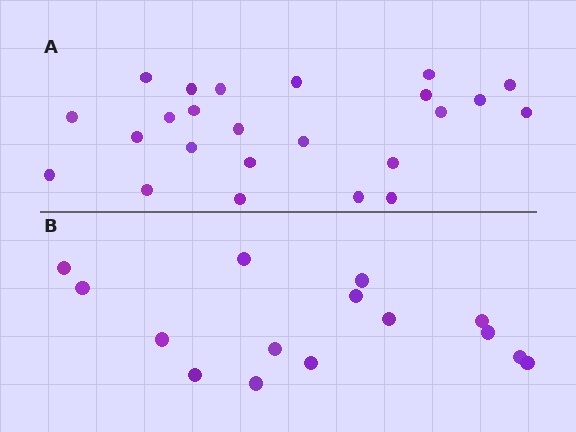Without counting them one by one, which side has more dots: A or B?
Region A (the top region) has more dots.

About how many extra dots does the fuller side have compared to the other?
Region A has roughly 8 or so more dots than region B.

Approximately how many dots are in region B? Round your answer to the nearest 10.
About 20 dots. (The exact count is 15, which rounds to 20.)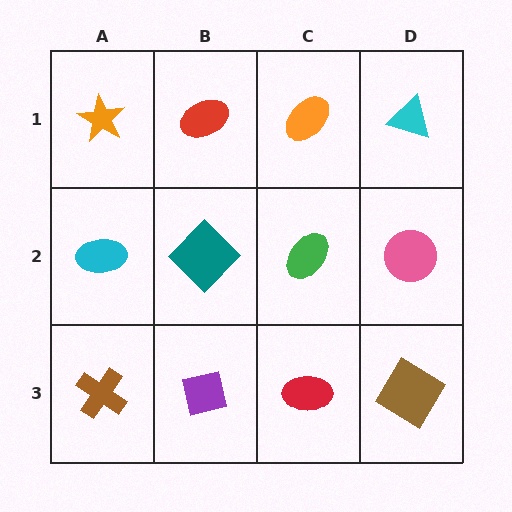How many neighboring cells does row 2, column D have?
3.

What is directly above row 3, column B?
A teal diamond.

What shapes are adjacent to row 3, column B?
A teal diamond (row 2, column B), a brown cross (row 3, column A), a red ellipse (row 3, column C).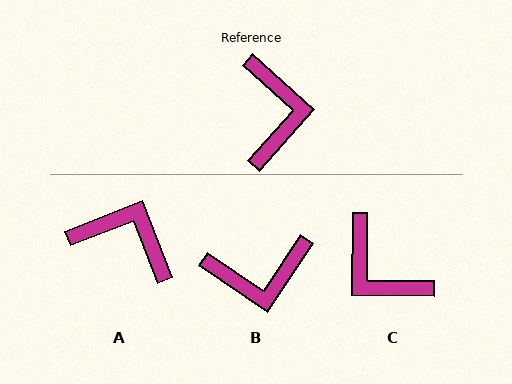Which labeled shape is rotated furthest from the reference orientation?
C, about 139 degrees away.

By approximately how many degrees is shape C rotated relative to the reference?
Approximately 139 degrees clockwise.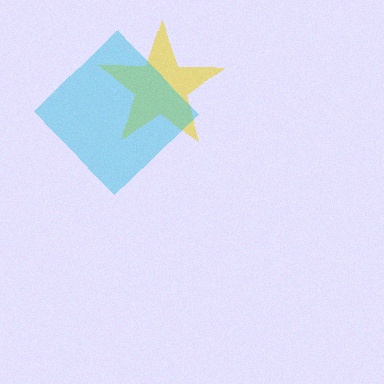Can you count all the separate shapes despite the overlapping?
Yes, there are 2 separate shapes.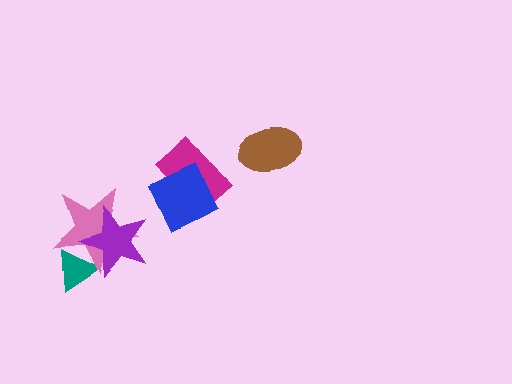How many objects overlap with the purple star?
2 objects overlap with the purple star.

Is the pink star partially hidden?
Yes, it is partially covered by another shape.